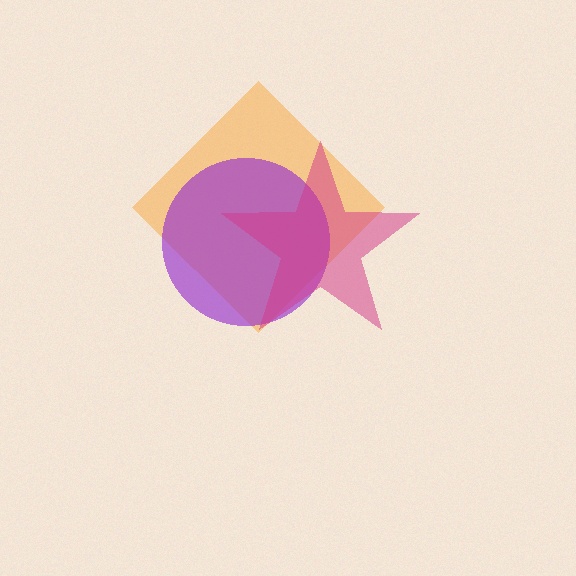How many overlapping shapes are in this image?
There are 3 overlapping shapes in the image.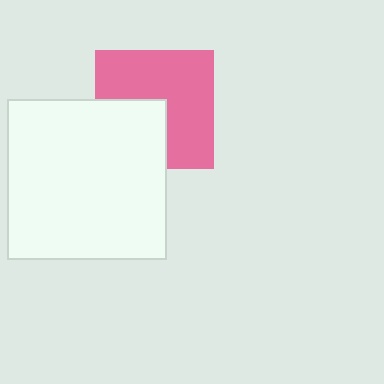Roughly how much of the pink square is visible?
About half of it is visible (roughly 64%).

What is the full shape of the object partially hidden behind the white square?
The partially hidden object is a pink square.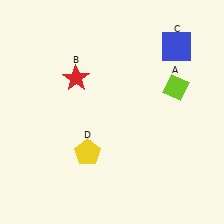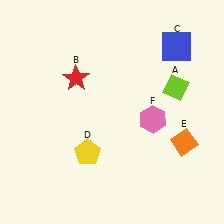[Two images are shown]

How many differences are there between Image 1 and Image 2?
There are 2 differences between the two images.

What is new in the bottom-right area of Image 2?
An orange diamond (E) was added in the bottom-right area of Image 2.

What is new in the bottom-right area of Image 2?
A pink hexagon (F) was added in the bottom-right area of Image 2.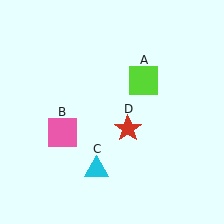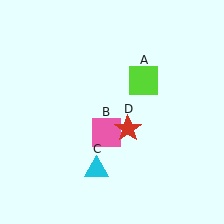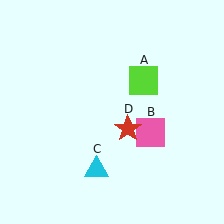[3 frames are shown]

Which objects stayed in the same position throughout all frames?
Lime square (object A) and cyan triangle (object C) and red star (object D) remained stationary.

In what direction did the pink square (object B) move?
The pink square (object B) moved right.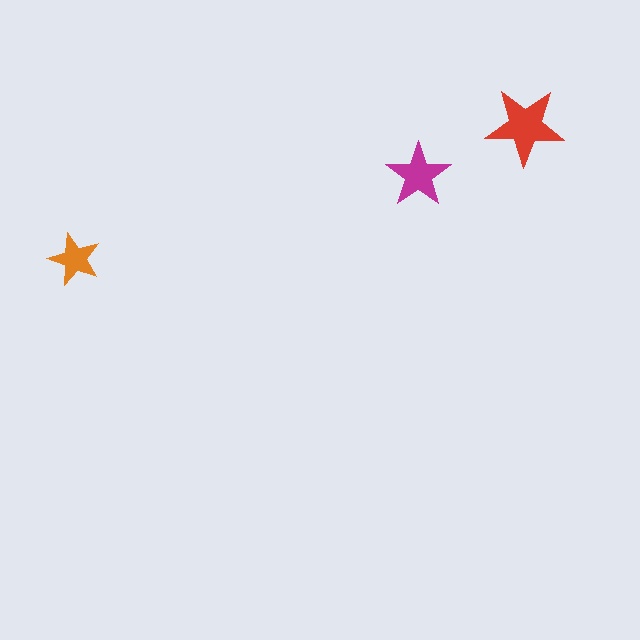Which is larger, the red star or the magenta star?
The red one.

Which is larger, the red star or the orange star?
The red one.